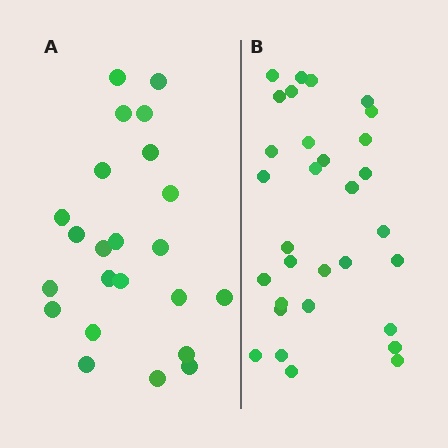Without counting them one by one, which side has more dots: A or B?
Region B (the right region) has more dots.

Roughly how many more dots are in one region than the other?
Region B has roughly 8 or so more dots than region A.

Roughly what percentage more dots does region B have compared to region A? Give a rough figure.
About 35% more.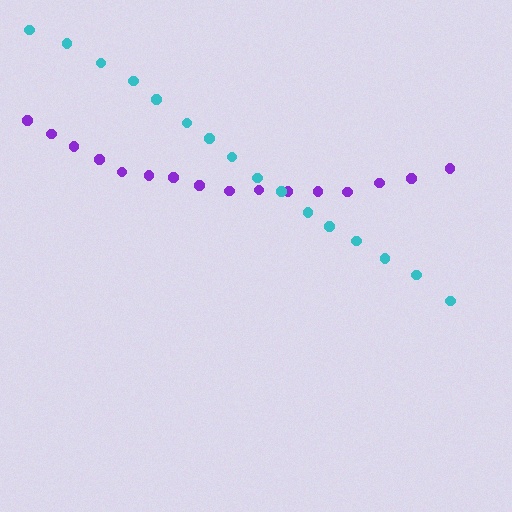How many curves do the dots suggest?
There are 2 distinct paths.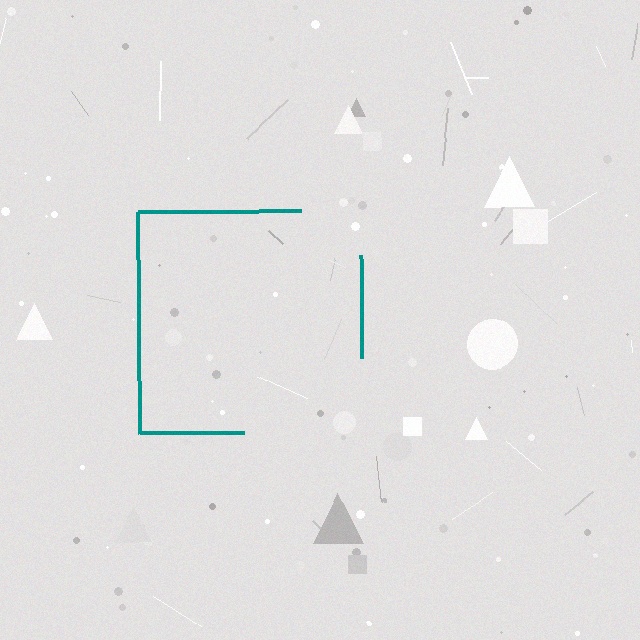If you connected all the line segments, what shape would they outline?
They would outline a square.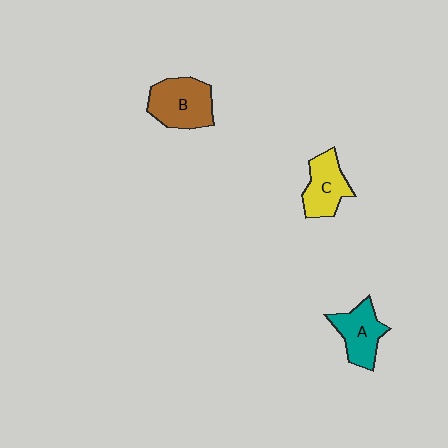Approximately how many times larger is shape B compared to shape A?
Approximately 1.2 times.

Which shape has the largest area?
Shape B (brown).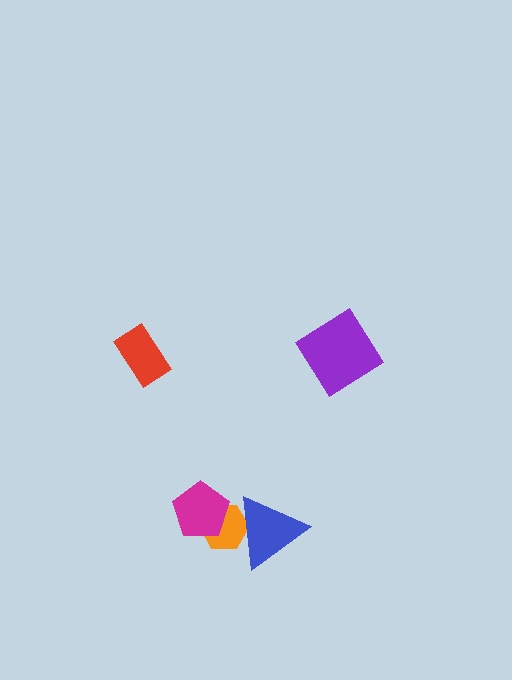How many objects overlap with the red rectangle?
0 objects overlap with the red rectangle.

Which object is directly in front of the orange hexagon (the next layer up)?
The magenta pentagon is directly in front of the orange hexagon.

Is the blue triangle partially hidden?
No, no other shape covers it.